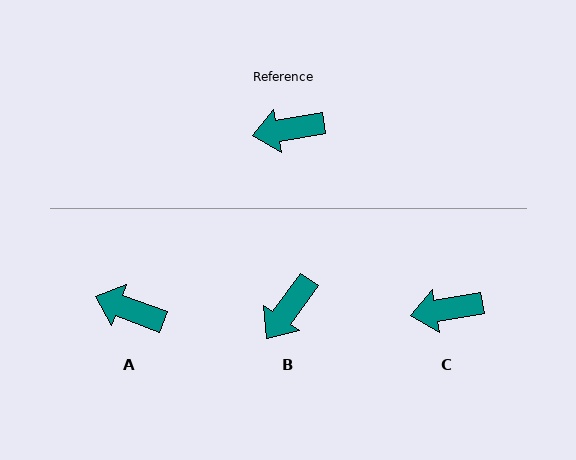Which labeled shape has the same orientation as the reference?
C.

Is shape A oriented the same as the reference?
No, it is off by about 30 degrees.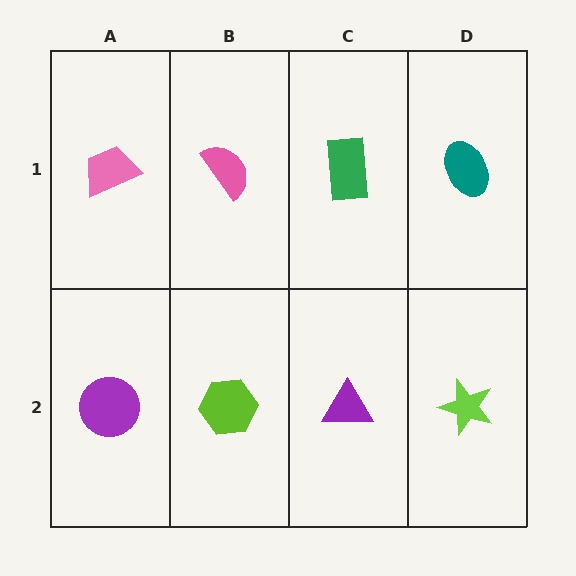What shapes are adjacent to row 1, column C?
A purple triangle (row 2, column C), a pink semicircle (row 1, column B), a teal ellipse (row 1, column D).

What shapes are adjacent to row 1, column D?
A lime star (row 2, column D), a green rectangle (row 1, column C).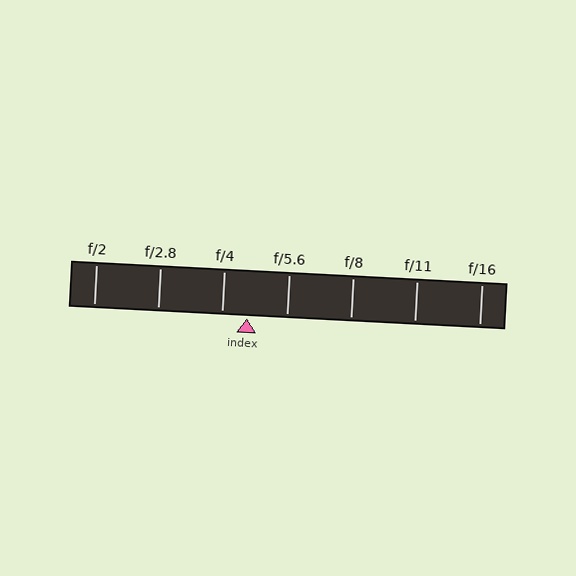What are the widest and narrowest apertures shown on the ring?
The widest aperture shown is f/2 and the narrowest is f/16.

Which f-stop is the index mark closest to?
The index mark is closest to f/4.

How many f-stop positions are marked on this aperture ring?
There are 7 f-stop positions marked.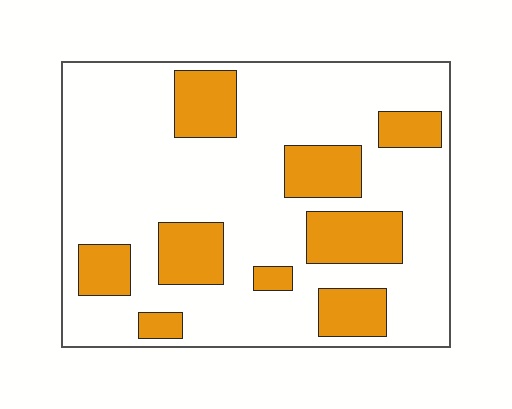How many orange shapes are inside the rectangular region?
9.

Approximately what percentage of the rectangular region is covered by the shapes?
Approximately 25%.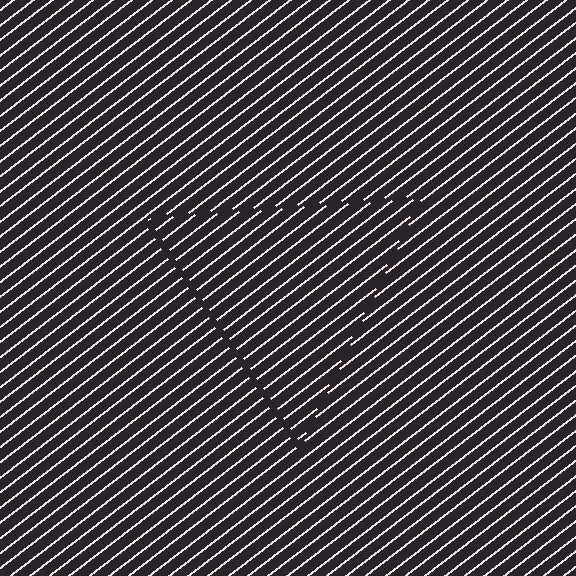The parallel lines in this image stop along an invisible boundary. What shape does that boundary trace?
An illusory triangle. The interior of the shape contains the same grating, shifted by half a period — the contour is defined by the phase discontinuity where line-ends from the inner and outer gratings abut.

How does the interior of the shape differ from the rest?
The interior of the shape contains the same grating, shifted by half a period — the contour is defined by the phase discontinuity where line-ends from the inner and outer gratings abut.